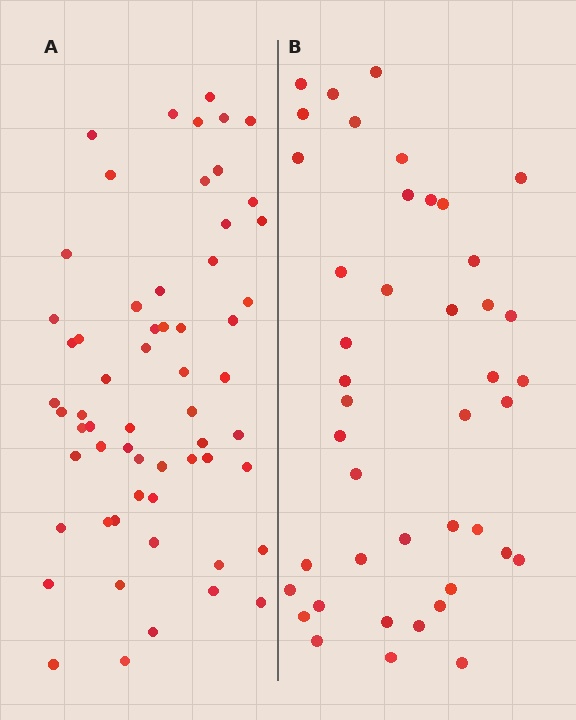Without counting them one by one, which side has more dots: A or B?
Region A (the left region) has more dots.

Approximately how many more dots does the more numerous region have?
Region A has approximately 15 more dots than region B.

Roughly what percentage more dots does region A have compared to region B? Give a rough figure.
About 40% more.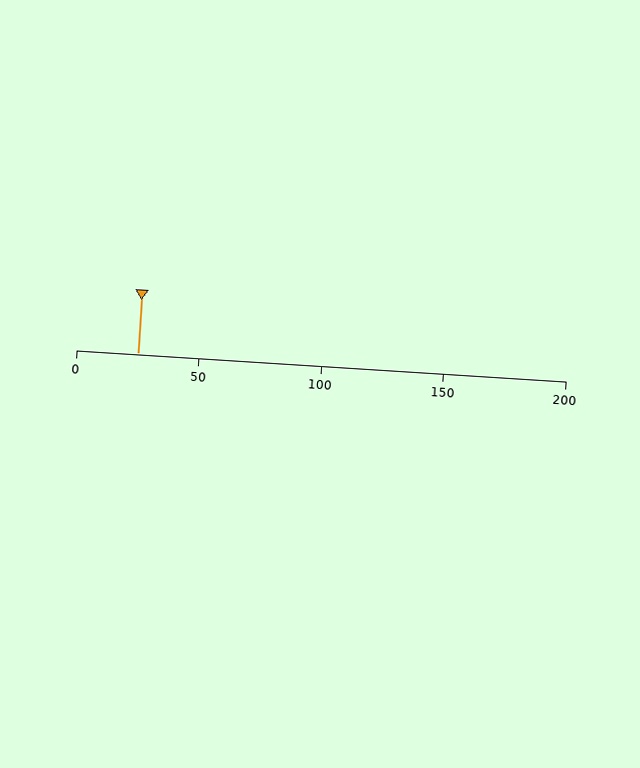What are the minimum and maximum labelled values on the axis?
The axis runs from 0 to 200.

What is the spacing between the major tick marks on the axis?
The major ticks are spaced 50 apart.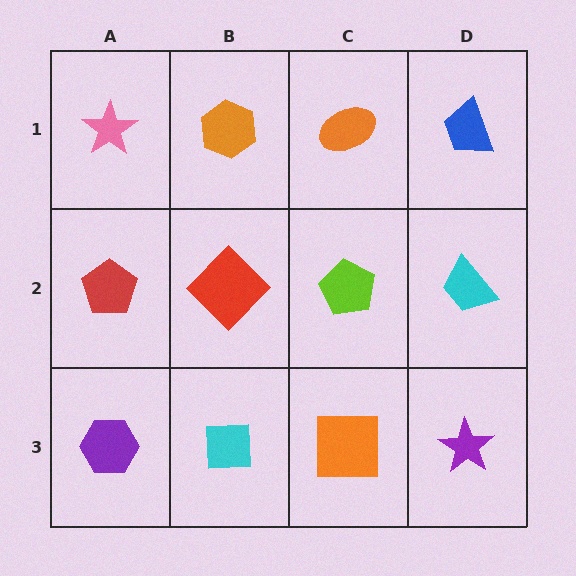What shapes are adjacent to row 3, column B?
A red diamond (row 2, column B), a purple hexagon (row 3, column A), an orange square (row 3, column C).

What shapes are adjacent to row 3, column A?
A red pentagon (row 2, column A), a cyan square (row 3, column B).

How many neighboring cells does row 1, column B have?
3.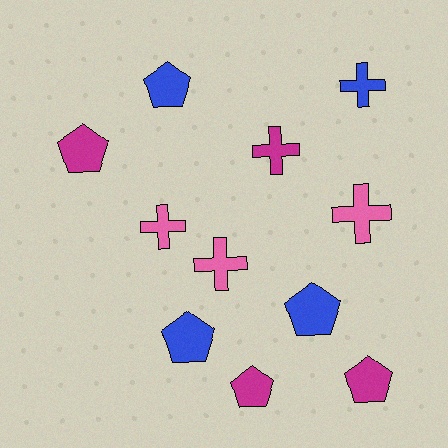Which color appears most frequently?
Magenta, with 4 objects.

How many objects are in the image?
There are 11 objects.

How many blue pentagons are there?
There are 3 blue pentagons.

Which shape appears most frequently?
Pentagon, with 6 objects.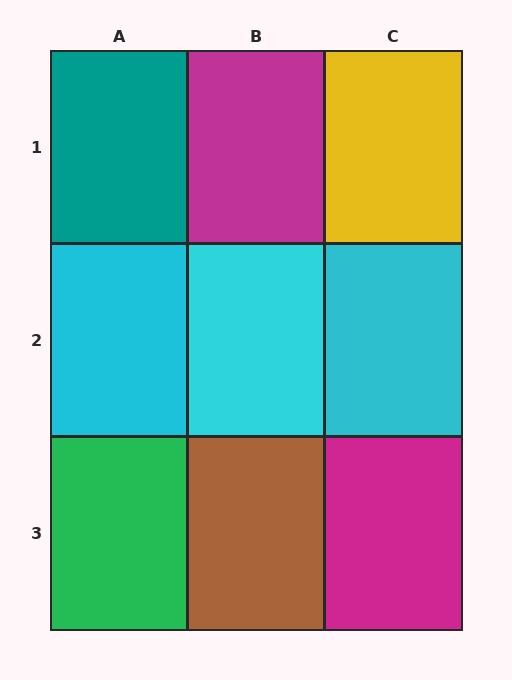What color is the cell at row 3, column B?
Brown.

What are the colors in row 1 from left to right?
Teal, magenta, yellow.